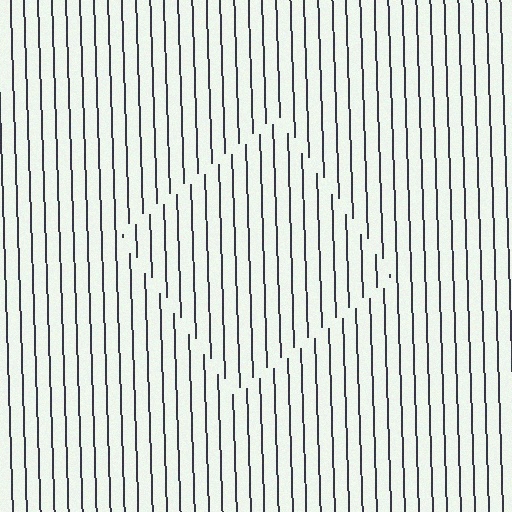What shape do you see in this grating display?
An illusory square. The interior of the shape contains the same grating, shifted by half a period — the contour is defined by the phase discontinuity where line-ends from the inner and outer gratings abut.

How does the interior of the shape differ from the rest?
The interior of the shape contains the same grating, shifted by half a period — the contour is defined by the phase discontinuity where line-ends from the inner and outer gratings abut.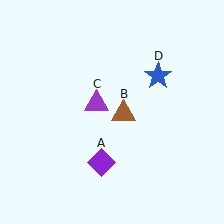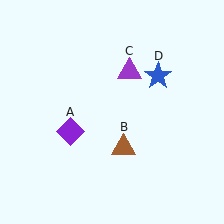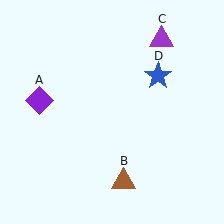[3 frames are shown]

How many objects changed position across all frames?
3 objects changed position: purple diamond (object A), brown triangle (object B), purple triangle (object C).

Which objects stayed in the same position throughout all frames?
Blue star (object D) remained stationary.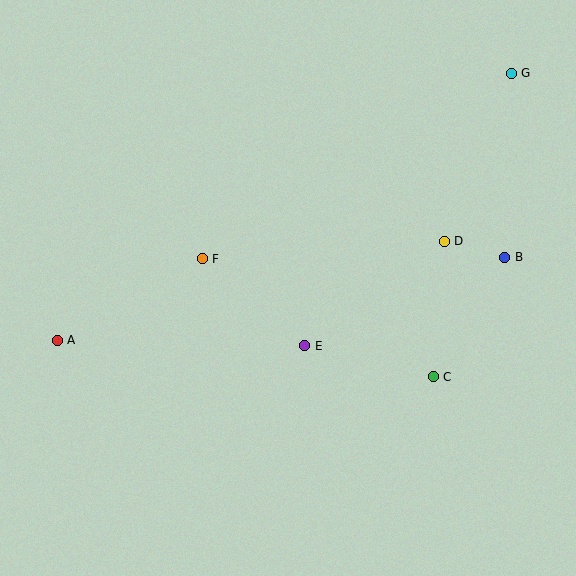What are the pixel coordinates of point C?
Point C is at (433, 377).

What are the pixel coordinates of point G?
Point G is at (511, 73).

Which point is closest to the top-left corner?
Point F is closest to the top-left corner.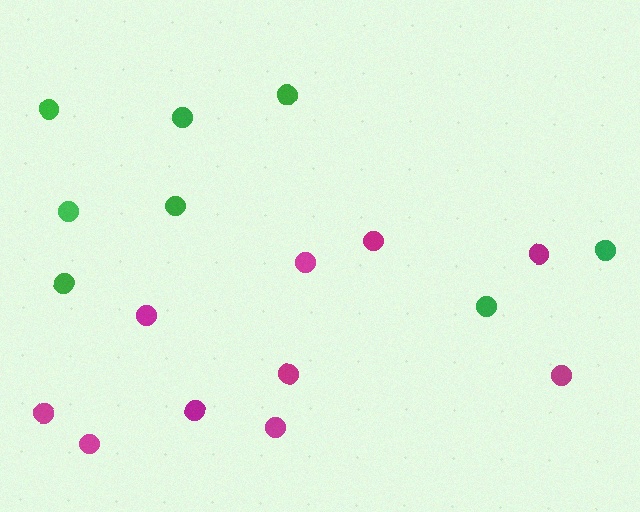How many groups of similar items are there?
There are 2 groups: one group of green circles (8) and one group of magenta circles (10).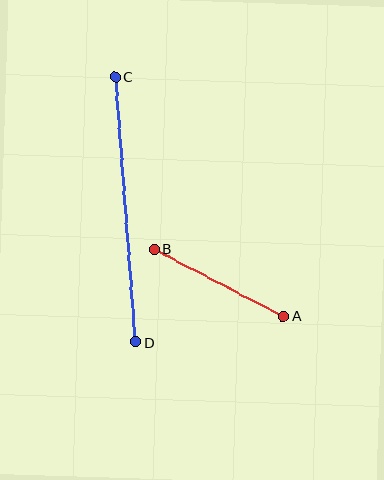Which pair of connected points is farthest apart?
Points C and D are farthest apart.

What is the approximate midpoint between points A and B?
The midpoint is at approximately (219, 283) pixels.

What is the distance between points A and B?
The distance is approximately 146 pixels.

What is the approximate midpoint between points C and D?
The midpoint is at approximately (125, 209) pixels.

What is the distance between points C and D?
The distance is approximately 266 pixels.